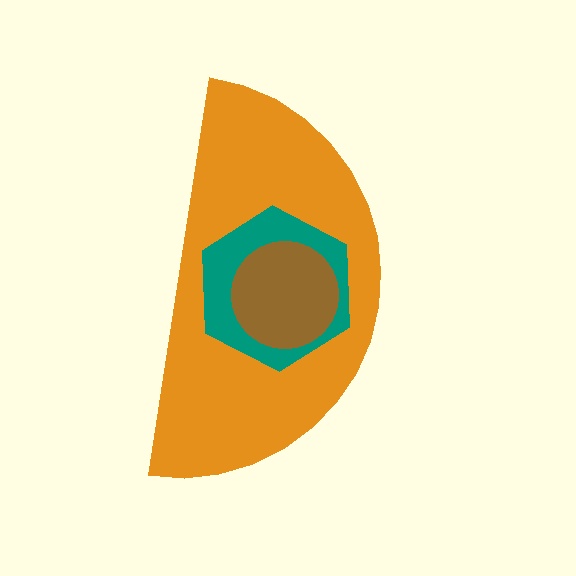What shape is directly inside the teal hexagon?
The brown circle.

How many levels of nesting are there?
3.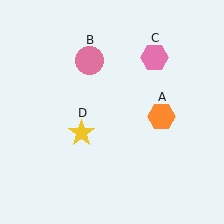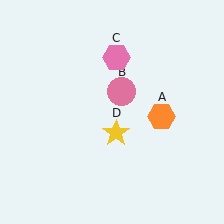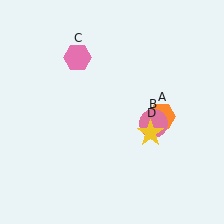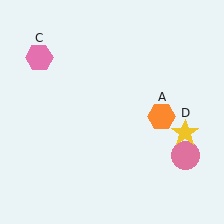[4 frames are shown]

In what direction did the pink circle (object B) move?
The pink circle (object B) moved down and to the right.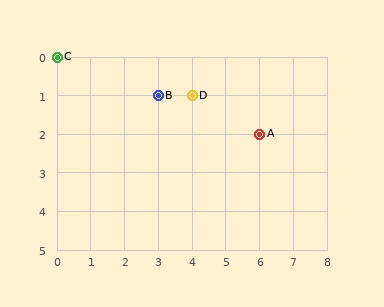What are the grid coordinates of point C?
Point C is at grid coordinates (0, 0).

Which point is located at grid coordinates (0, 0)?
Point C is at (0, 0).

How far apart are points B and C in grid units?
Points B and C are 3 columns and 1 row apart (about 3.2 grid units diagonally).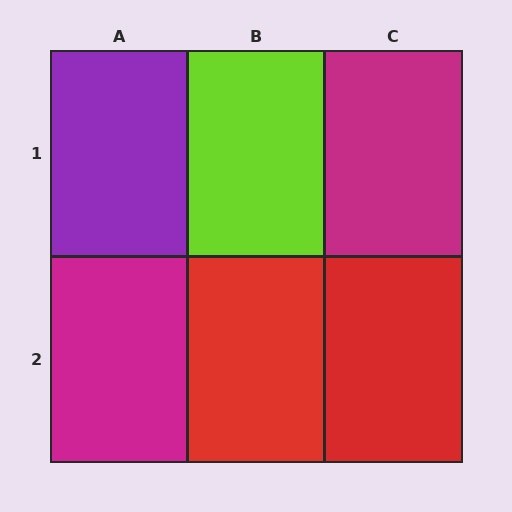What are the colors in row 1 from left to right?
Purple, lime, magenta.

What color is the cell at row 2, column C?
Red.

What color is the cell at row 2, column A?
Magenta.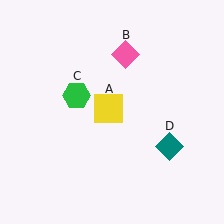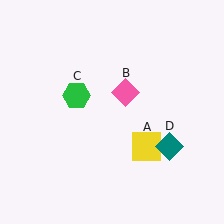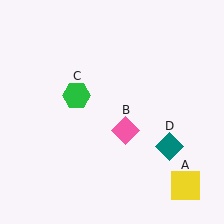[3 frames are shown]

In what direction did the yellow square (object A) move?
The yellow square (object A) moved down and to the right.